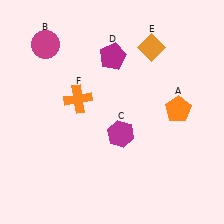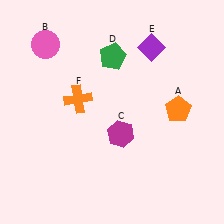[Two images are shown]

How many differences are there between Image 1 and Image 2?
There are 3 differences between the two images.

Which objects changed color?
B changed from magenta to pink. D changed from magenta to green. E changed from orange to purple.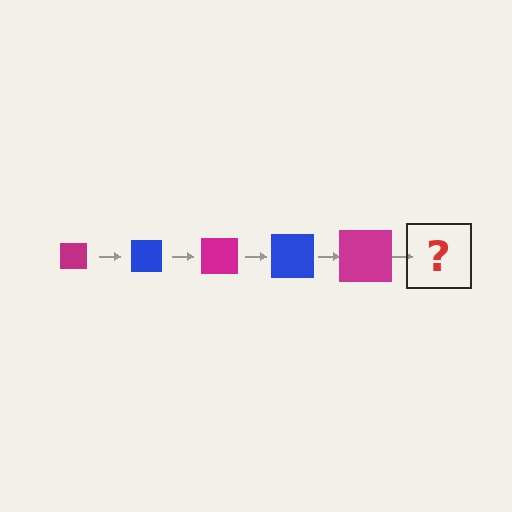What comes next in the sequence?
The next element should be a blue square, larger than the previous one.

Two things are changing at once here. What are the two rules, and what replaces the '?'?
The two rules are that the square grows larger each step and the color cycles through magenta and blue. The '?' should be a blue square, larger than the previous one.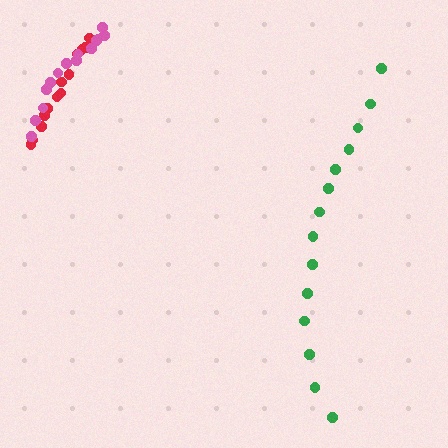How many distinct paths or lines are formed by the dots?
There are 3 distinct paths.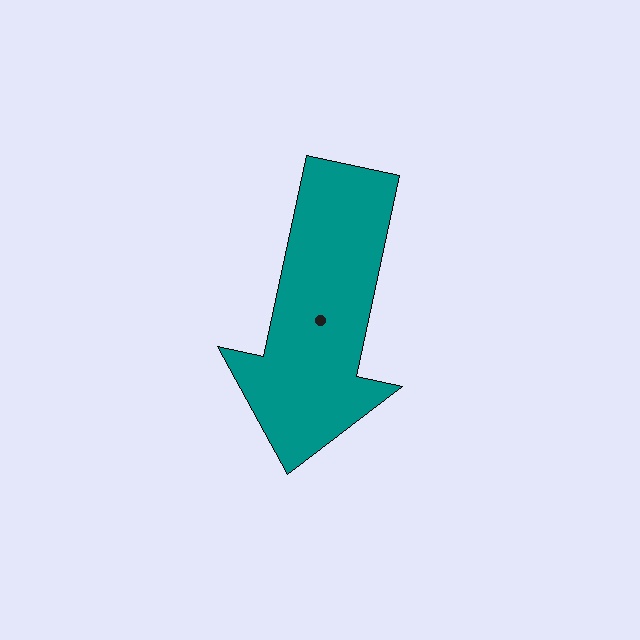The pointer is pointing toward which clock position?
Roughly 6 o'clock.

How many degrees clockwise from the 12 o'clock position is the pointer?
Approximately 192 degrees.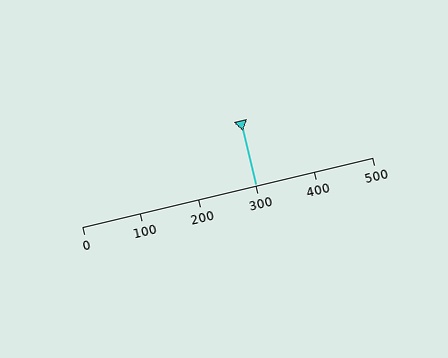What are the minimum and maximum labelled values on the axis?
The axis runs from 0 to 500.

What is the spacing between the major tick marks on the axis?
The major ticks are spaced 100 apart.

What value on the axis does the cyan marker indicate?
The marker indicates approximately 300.